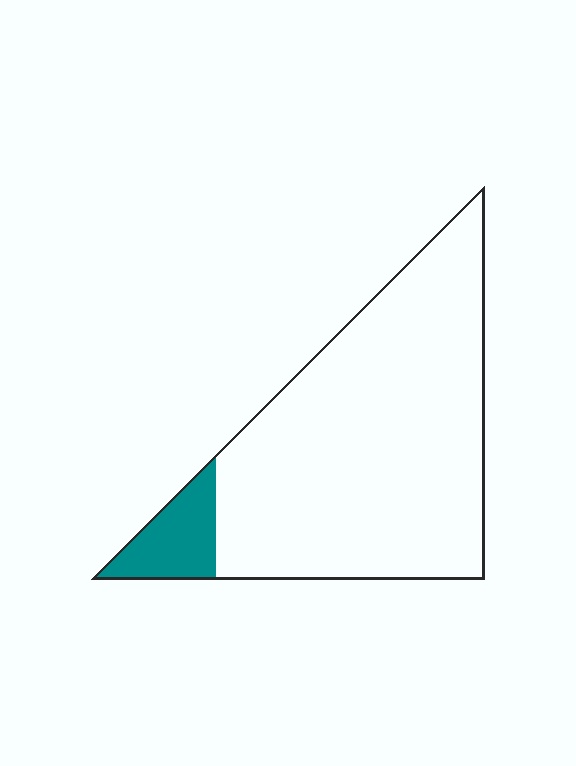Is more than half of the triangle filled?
No.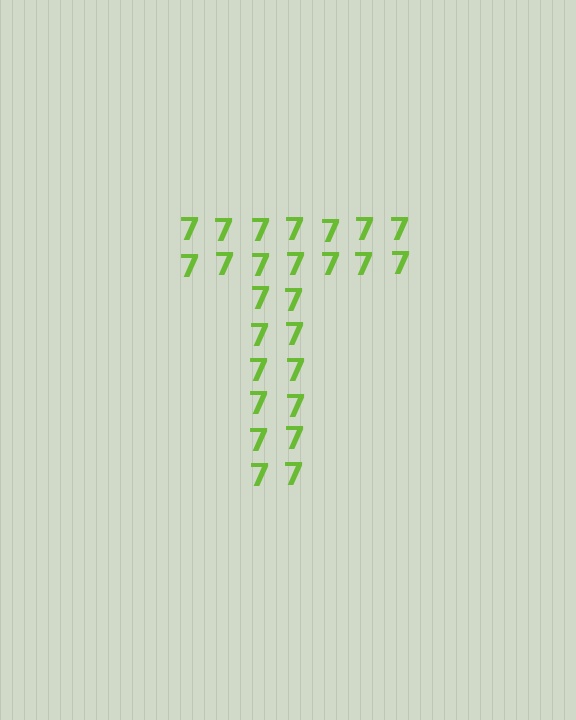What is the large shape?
The large shape is the letter T.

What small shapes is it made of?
It is made of small digit 7's.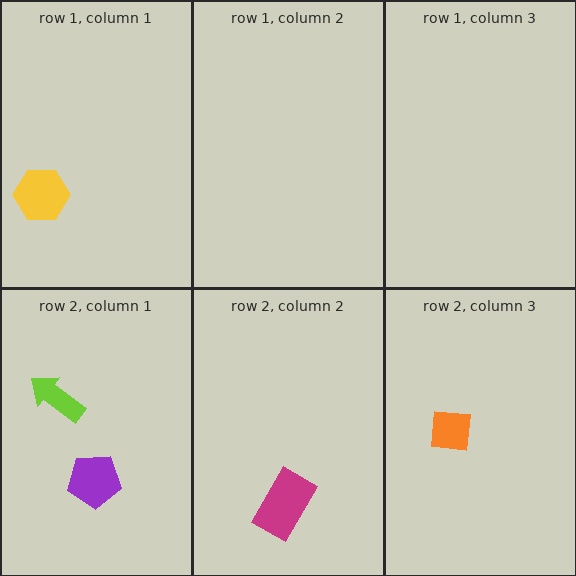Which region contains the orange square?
The row 2, column 3 region.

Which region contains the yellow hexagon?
The row 1, column 1 region.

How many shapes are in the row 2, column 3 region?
1.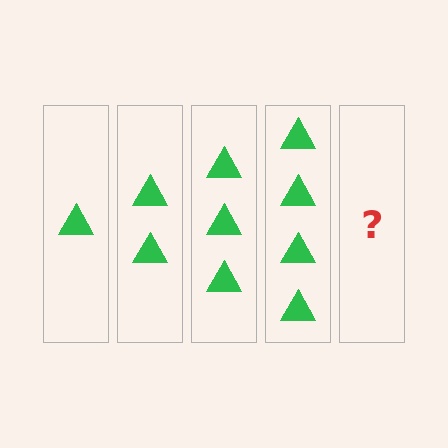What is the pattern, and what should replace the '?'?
The pattern is that each step adds one more triangle. The '?' should be 5 triangles.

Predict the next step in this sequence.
The next step is 5 triangles.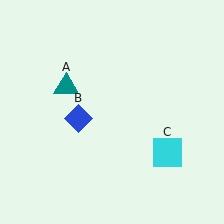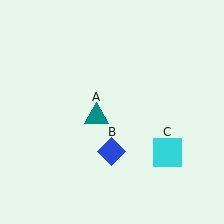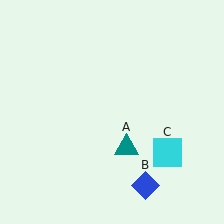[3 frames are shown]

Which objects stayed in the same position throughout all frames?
Cyan square (object C) remained stationary.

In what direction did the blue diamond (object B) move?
The blue diamond (object B) moved down and to the right.